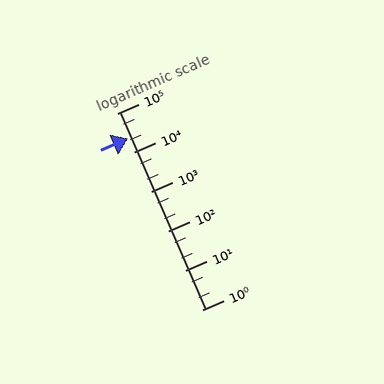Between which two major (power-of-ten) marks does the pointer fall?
The pointer is between 10000 and 100000.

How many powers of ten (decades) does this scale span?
The scale spans 5 decades, from 1 to 100000.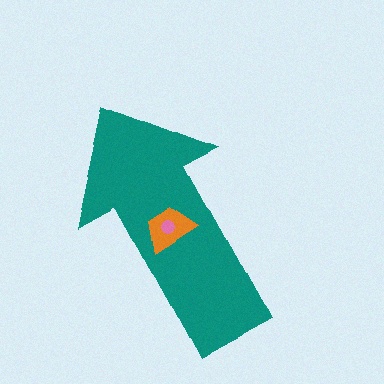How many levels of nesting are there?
3.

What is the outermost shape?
The teal arrow.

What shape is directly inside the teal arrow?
The orange trapezoid.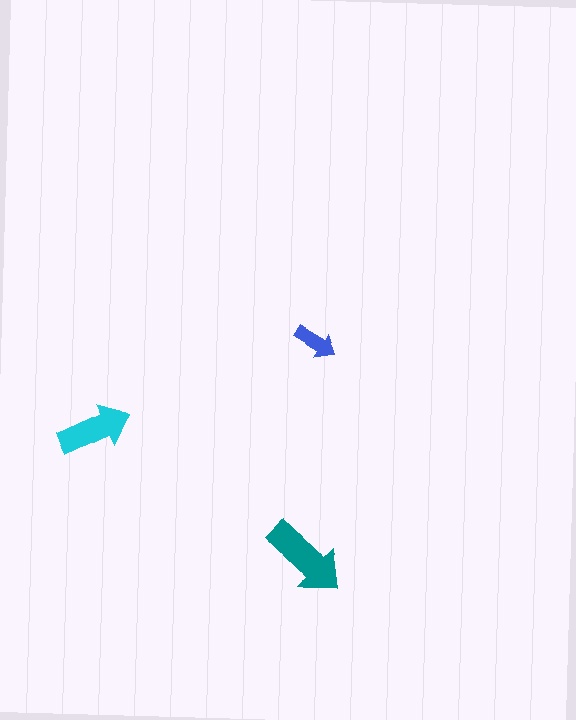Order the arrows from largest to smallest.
the teal one, the cyan one, the blue one.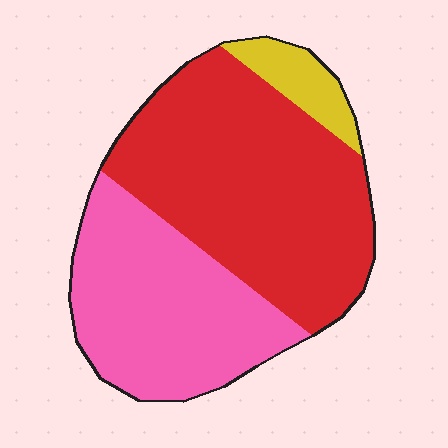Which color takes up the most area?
Red, at roughly 55%.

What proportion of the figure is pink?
Pink takes up about three eighths (3/8) of the figure.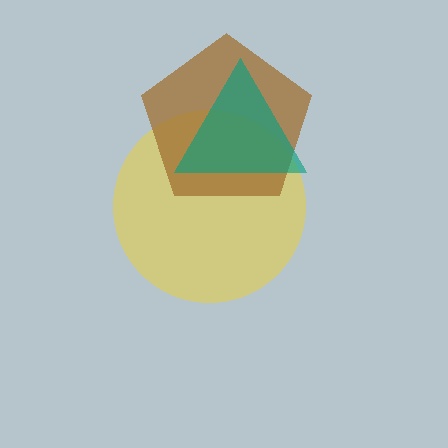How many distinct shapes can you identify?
There are 3 distinct shapes: a yellow circle, a brown pentagon, a teal triangle.